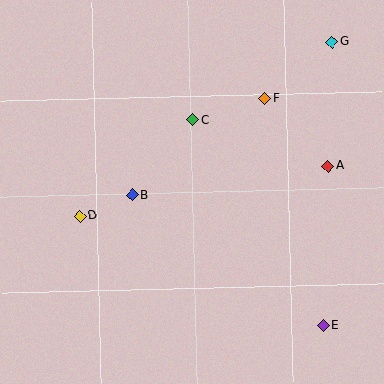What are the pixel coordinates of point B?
Point B is at (133, 195).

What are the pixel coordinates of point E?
Point E is at (324, 325).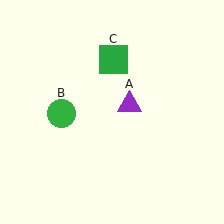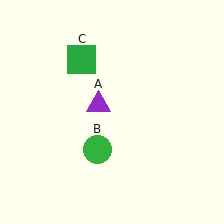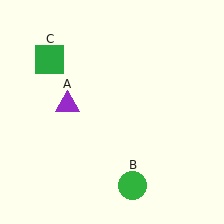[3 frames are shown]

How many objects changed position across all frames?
3 objects changed position: purple triangle (object A), green circle (object B), green square (object C).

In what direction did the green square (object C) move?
The green square (object C) moved left.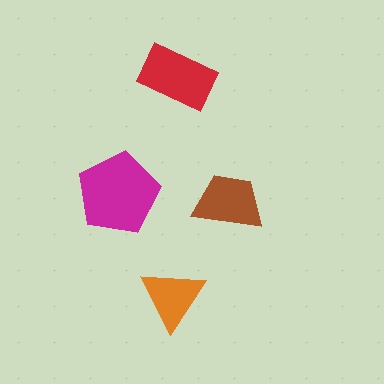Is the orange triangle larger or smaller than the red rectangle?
Smaller.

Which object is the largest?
The magenta pentagon.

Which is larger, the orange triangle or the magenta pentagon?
The magenta pentagon.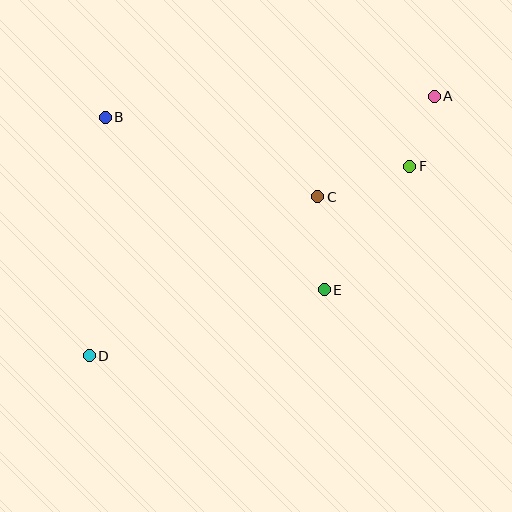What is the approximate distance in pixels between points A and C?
The distance between A and C is approximately 154 pixels.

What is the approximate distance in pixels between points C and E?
The distance between C and E is approximately 93 pixels.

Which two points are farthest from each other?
Points A and D are farthest from each other.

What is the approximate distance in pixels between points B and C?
The distance between B and C is approximately 227 pixels.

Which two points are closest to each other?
Points A and F are closest to each other.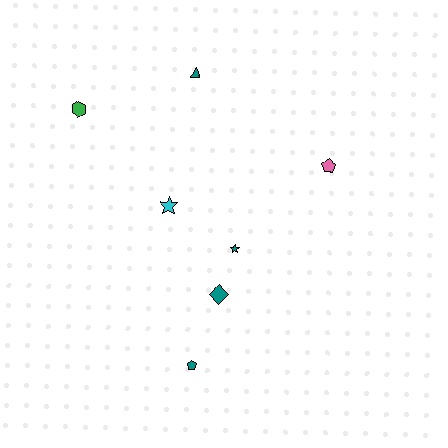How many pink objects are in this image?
There is 1 pink object.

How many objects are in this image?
There are 7 objects.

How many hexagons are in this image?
There is 1 hexagon.